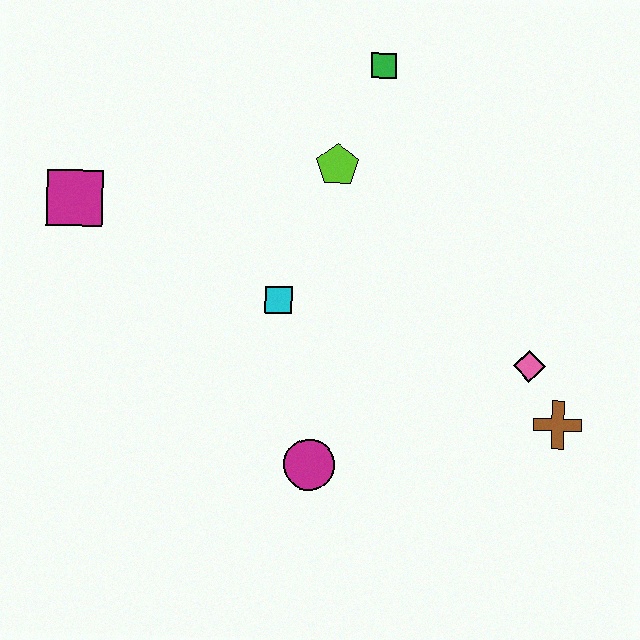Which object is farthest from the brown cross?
The magenta square is farthest from the brown cross.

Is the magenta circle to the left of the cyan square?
No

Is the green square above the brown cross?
Yes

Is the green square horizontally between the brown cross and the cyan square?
Yes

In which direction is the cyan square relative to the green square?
The cyan square is below the green square.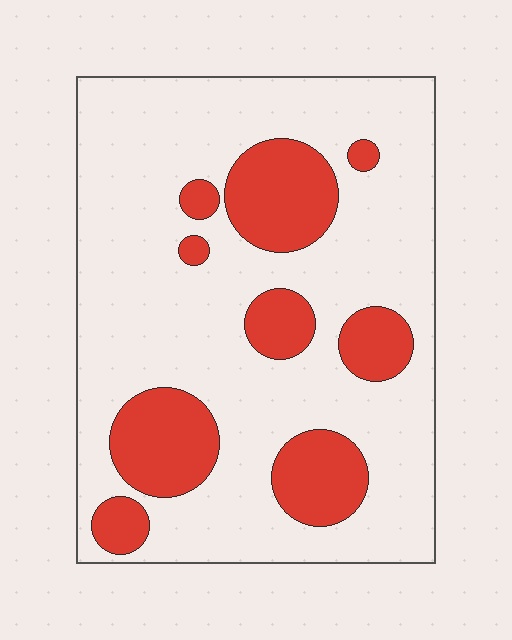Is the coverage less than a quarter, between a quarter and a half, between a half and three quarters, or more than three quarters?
Less than a quarter.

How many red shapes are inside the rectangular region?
9.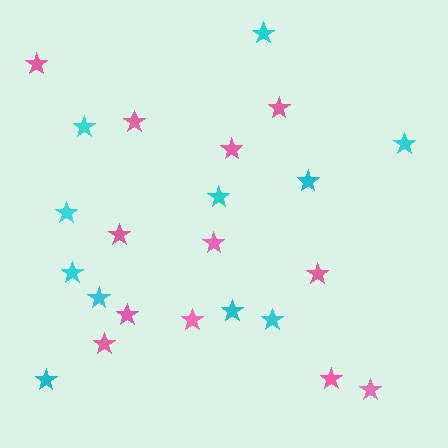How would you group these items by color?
There are 2 groups: one group of pink stars (12) and one group of cyan stars (11).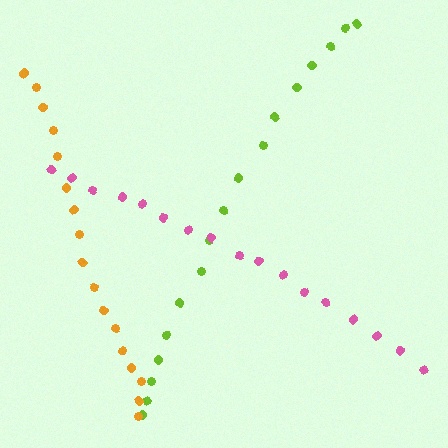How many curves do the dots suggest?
There are 3 distinct paths.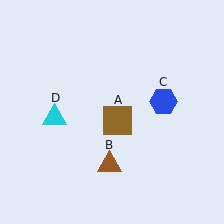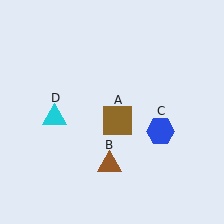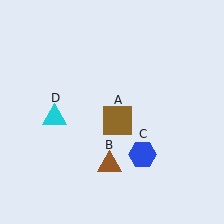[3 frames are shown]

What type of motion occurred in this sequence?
The blue hexagon (object C) rotated clockwise around the center of the scene.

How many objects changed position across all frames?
1 object changed position: blue hexagon (object C).